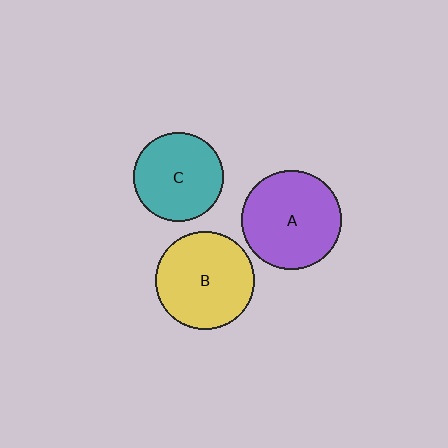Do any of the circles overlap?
No, none of the circles overlap.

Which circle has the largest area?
Circle A (purple).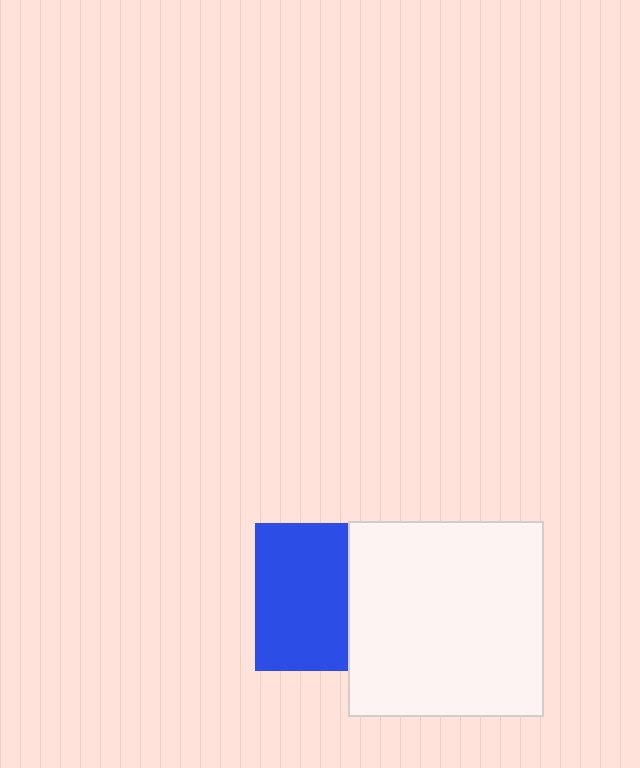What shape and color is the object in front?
The object in front is a white square.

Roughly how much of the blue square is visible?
About half of it is visible (roughly 62%).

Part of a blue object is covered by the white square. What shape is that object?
It is a square.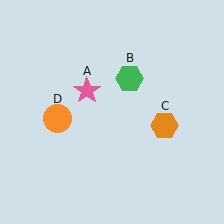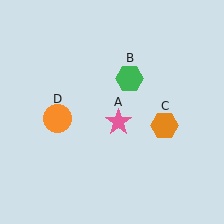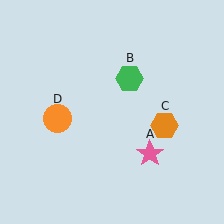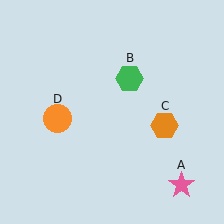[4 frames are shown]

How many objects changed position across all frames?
1 object changed position: pink star (object A).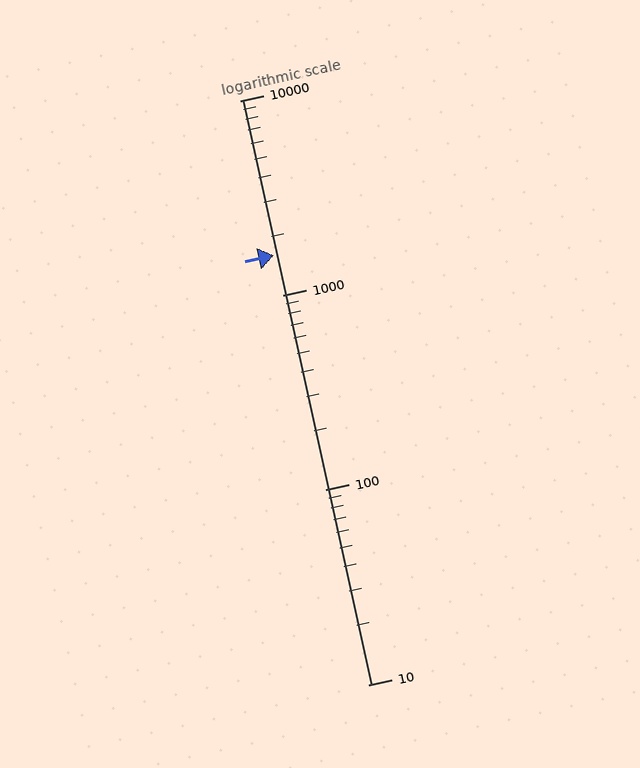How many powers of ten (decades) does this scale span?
The scale spans 3 decades, from 10 to 10000.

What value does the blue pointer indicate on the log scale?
The pointer indicates approximately 1600.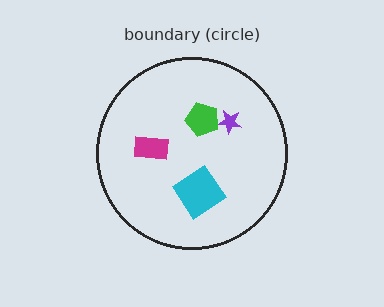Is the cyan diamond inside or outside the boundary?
Inside.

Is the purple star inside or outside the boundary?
Inside.